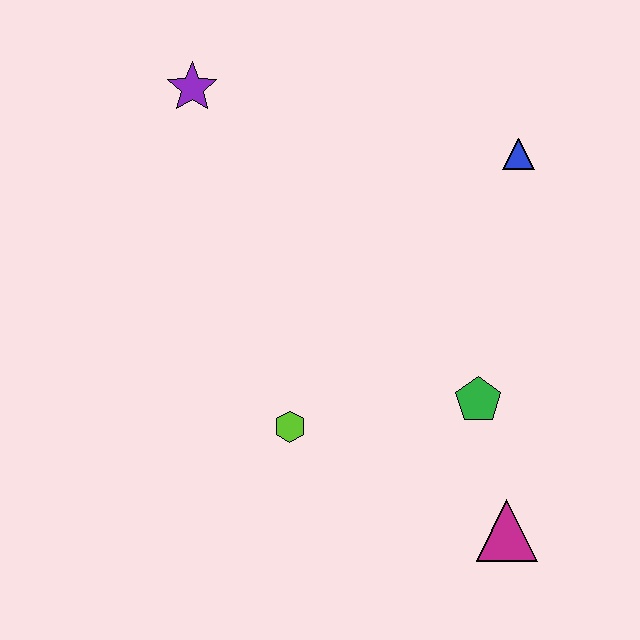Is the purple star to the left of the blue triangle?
Yes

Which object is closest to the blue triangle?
The green pentagon is closest to the blue triangle.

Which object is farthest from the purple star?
The magenta triangle is farthest from the purple star.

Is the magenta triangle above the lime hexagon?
No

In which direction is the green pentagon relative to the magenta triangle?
The green pentagon is above the magenta triangle.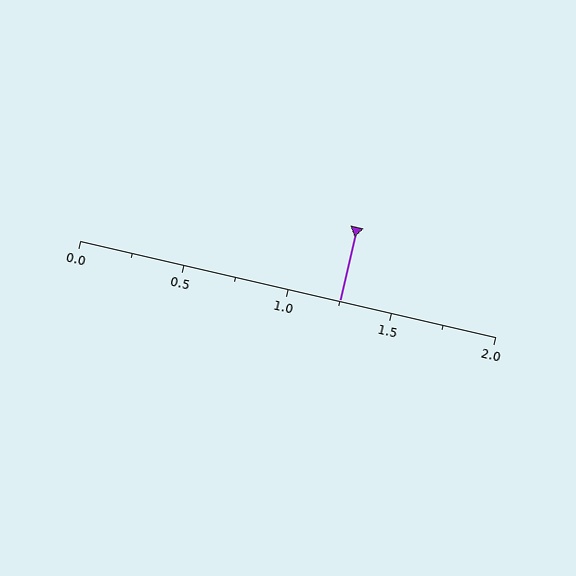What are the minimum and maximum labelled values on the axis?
The axis runs from 0.0 to 2.0.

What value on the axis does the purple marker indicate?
The marker indicates approximately 1.25.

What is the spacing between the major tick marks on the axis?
The major ticks are spaced 0.5 apart.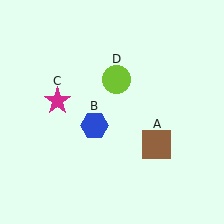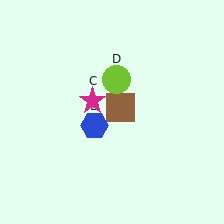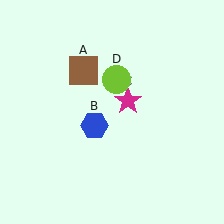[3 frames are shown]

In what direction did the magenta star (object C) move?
The magenta star (object C) moved right.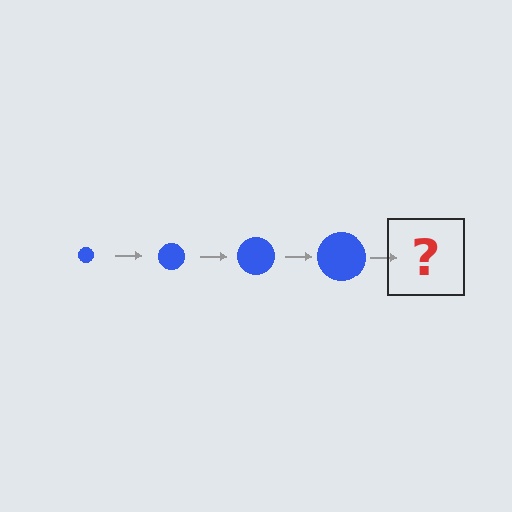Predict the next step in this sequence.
The next step is a blue circle, larger than the previous one.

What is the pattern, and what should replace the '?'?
The pattern is that the circle gets progressively larger each step. The '?' should be a blue circle, larger than the previous one.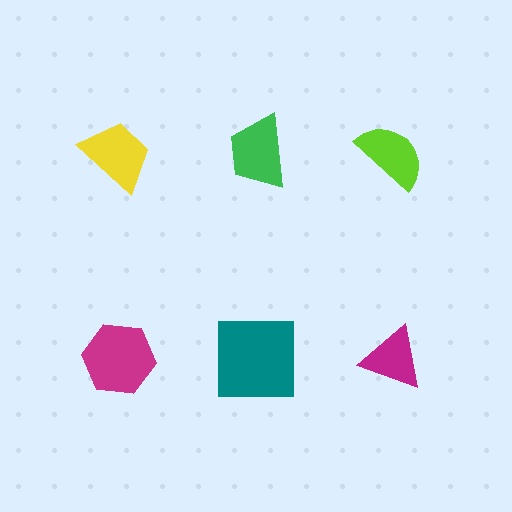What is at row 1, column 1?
A yellow trapezoid.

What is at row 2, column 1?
A magenta hexagon.